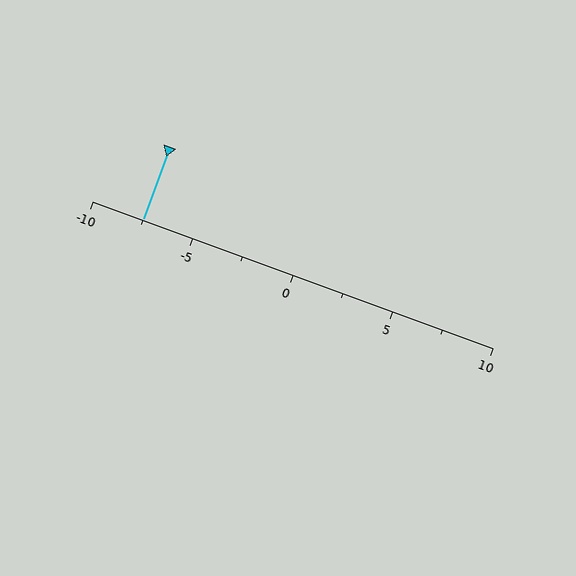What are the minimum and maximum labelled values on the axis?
The axis runs from -10 to 10.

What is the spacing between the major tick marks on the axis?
The major ticks are spaced 5 apart.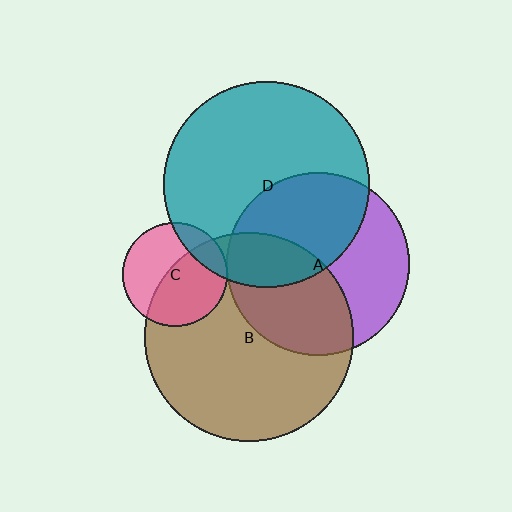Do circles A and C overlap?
Yes.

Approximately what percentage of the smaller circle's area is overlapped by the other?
Approximately 5%.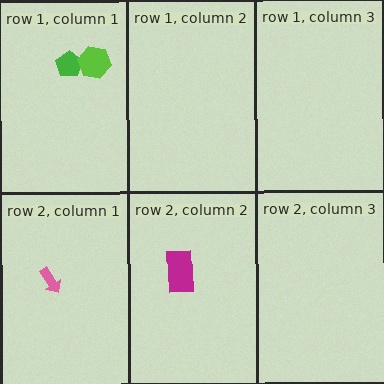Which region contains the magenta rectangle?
The row 2, column 2 region.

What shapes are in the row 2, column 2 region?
The magenta rectangle.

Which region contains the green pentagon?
The row 1, column 1 region.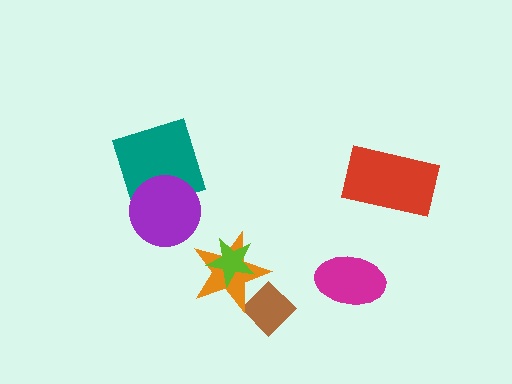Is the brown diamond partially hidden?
Yes, it is partially covered by another shape.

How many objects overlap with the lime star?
1 object overlaps with the lime star.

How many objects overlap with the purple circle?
1 object overlaps with the purple circle.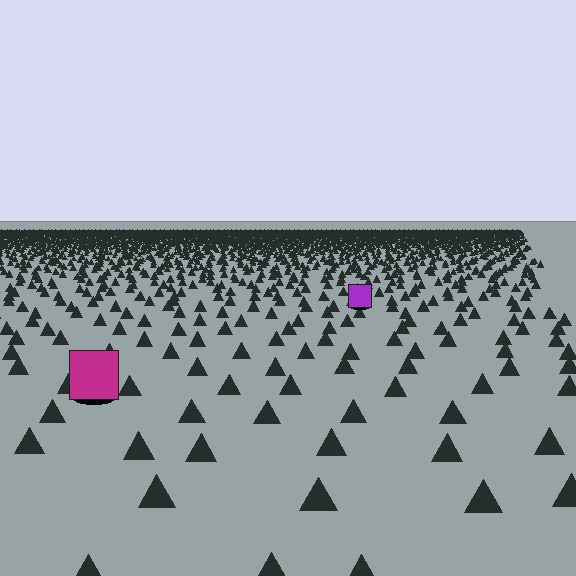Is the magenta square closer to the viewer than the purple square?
Yes. The magenta square is closer — you can tell from the texture gradient: the ground texture is coarser near it.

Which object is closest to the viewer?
The magenta square is closest. The texture marks near it are larger and more spread out.